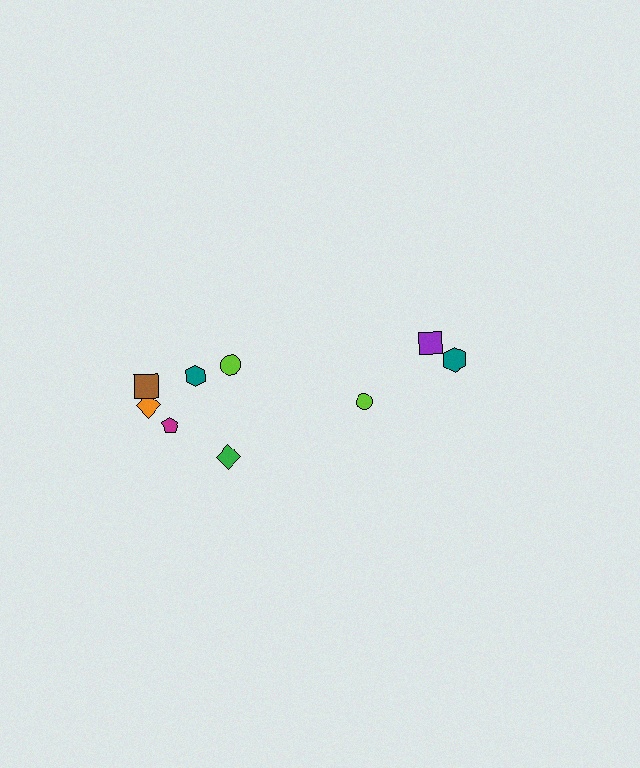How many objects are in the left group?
There are 6 objects.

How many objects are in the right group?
There are 3 objects.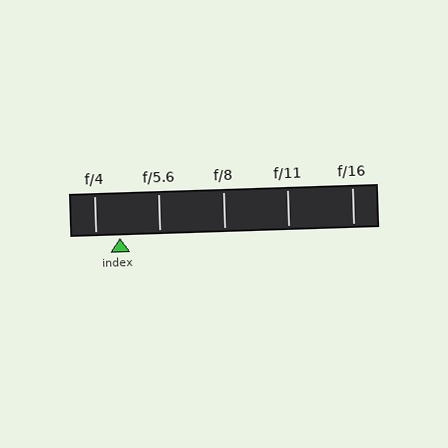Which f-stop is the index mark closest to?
The index mark is closest to f/4.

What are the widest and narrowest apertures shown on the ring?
The widest aperture shown is f/4 and the narrowest is f/16.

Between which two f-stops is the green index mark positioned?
The index mark is between f/4 and f/5.6.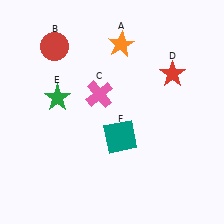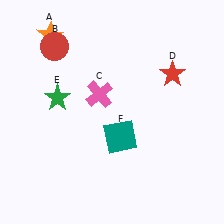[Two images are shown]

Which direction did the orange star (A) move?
The orange star (A) moved left.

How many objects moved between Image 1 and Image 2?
1 object moved between the two images.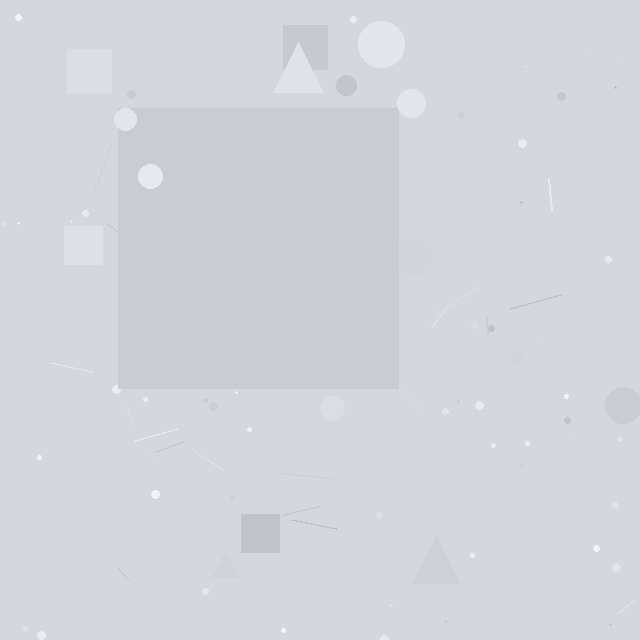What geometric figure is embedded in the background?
A square is embedded in the background.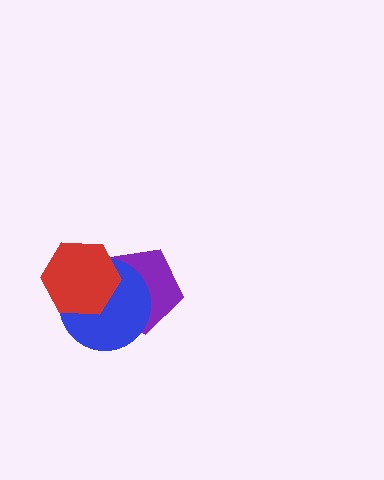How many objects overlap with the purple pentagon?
2 objects overlap with the purple pentagon.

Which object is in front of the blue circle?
The red hexagon is in front of the blue circle.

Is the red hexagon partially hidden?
No, no other shape covers it.